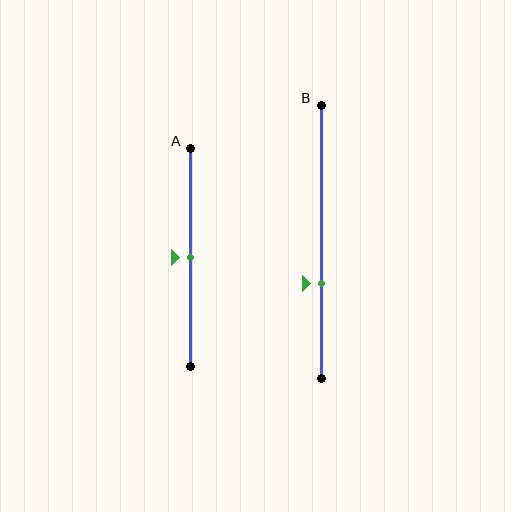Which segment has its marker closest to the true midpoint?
Segment A has its marker closest to the true midpoint.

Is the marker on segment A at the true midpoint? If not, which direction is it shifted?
Yes, the marker on segment A is at the true midpoint.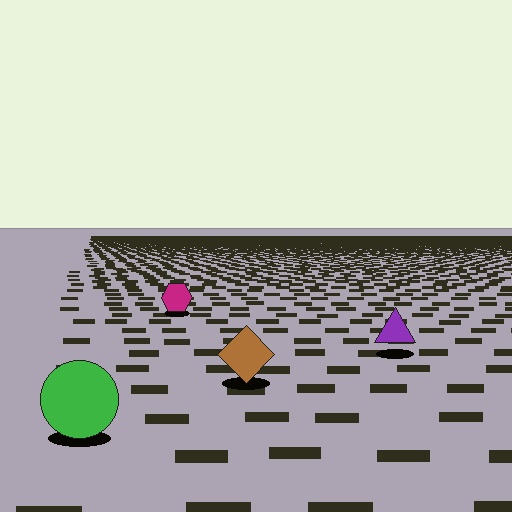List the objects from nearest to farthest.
From nearest to farthest: the green circle, the brown diamond, the purple triangle, the magenta hexagon.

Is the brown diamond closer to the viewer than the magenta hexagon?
Yes. The brown diamond is closer — you can tell from the texture gradient: the ground texture is coarser near it.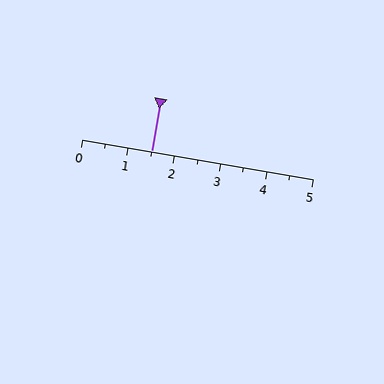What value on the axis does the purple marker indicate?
The marker indicates approximately 1.5.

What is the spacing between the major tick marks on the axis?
The major ticks are spaced 1 apart.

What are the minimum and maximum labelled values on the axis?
The axis runs from 0 to 5.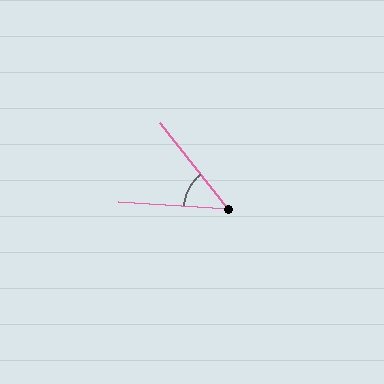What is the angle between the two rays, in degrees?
Approximately 48 degrees.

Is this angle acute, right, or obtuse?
It is acute.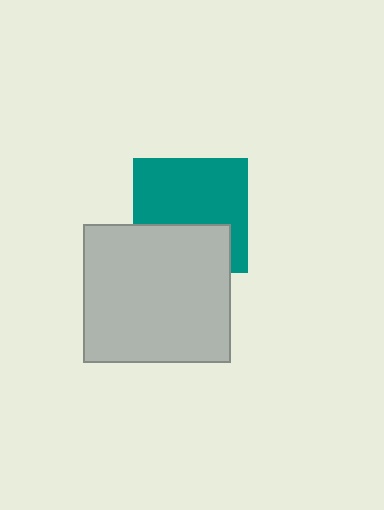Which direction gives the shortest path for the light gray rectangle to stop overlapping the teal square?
Moving down gives the shortest separation.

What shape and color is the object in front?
The object in front is a light gray rectangle.